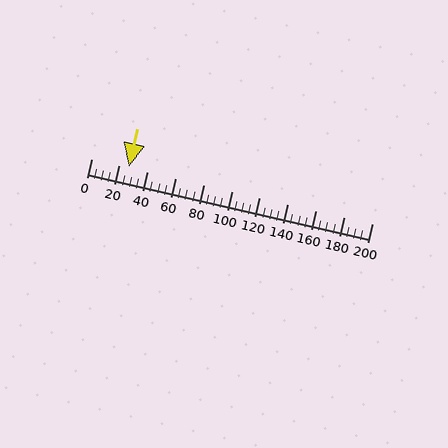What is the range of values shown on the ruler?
The ruler shows values from 0 to 200.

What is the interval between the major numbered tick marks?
The major tick marks are spaced 20 units apart.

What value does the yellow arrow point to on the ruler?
The yellow arrow points to approximately 27.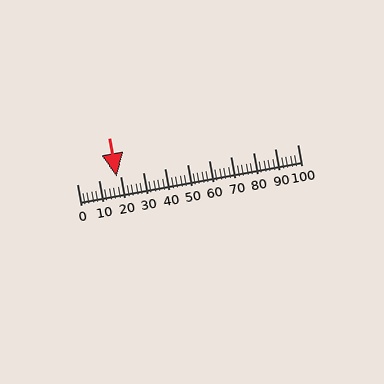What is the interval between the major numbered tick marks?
The major tick marks are spaced 10 units apart.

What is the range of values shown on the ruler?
The ruler shows values from 0 to 100.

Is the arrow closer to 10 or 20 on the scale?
The arrow is closer to 20.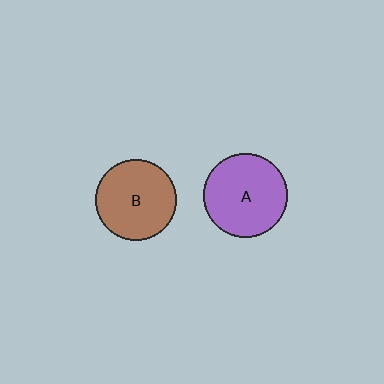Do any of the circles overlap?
No, none of the circles overlap.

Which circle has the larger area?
Circle A (purple).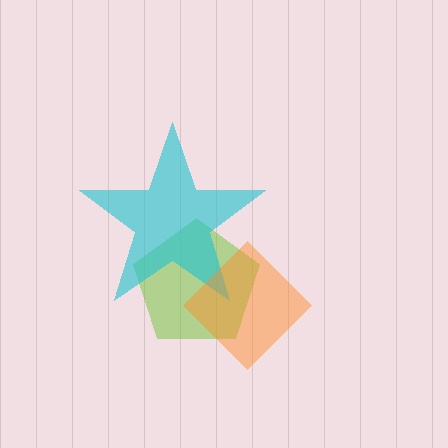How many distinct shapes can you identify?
There are 3 distinct shapes: a lime pentagon, a cyan star, an orange diamond.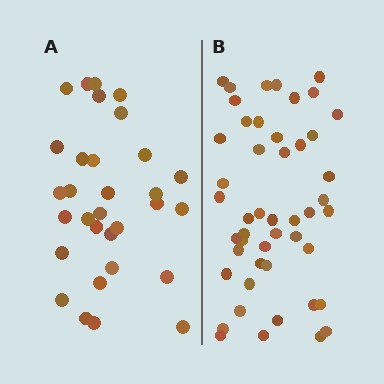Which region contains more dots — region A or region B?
Region B (the right region) has more dots.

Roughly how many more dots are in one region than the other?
Region B has approximately 15 more dots than region A.